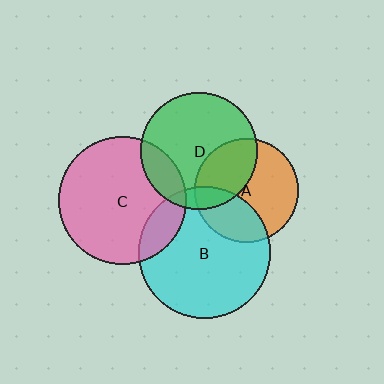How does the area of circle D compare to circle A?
Approximately 1.3 times.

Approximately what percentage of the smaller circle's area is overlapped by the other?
Approximately 10%.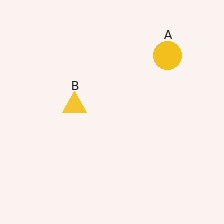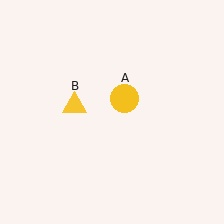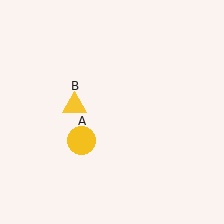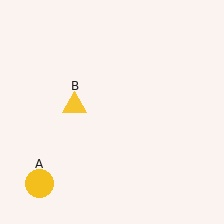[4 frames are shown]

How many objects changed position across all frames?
1 object changed position: yellow circle (object A).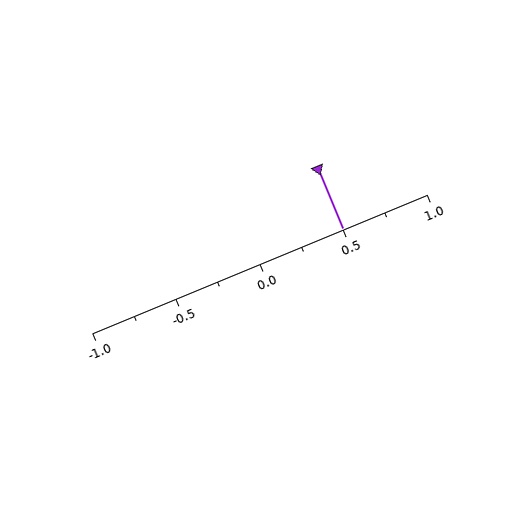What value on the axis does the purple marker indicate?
The marker indicates approximately 0.5.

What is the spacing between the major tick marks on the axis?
The major ticks are spaced 0.5 apart.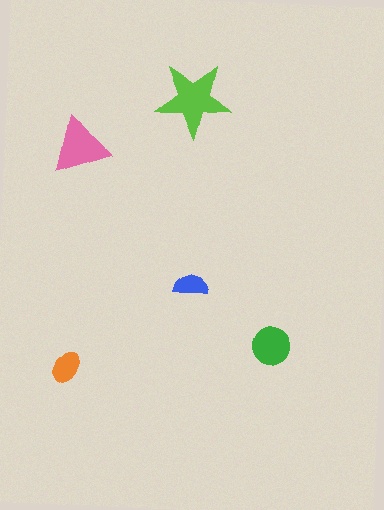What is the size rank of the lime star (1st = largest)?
1st.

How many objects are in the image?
There are 5 objects in the image.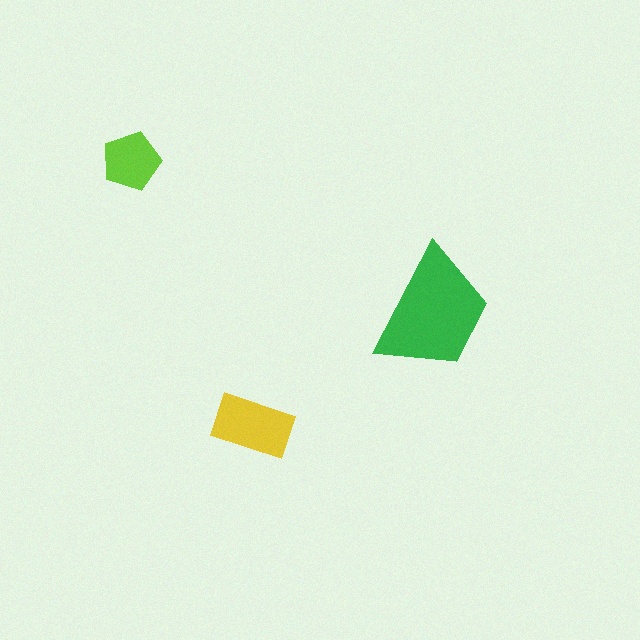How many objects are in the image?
There are 3 objects in the image.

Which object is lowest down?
The yellow rectangle is bottommost.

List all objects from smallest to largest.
The lime pentagon, the yellow rectangle, the green trapezoid.